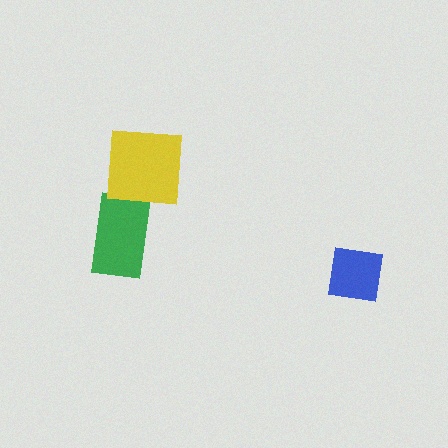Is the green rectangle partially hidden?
Yes, it is partially covered by another shape.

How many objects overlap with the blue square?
0 objects overlap with the blue square.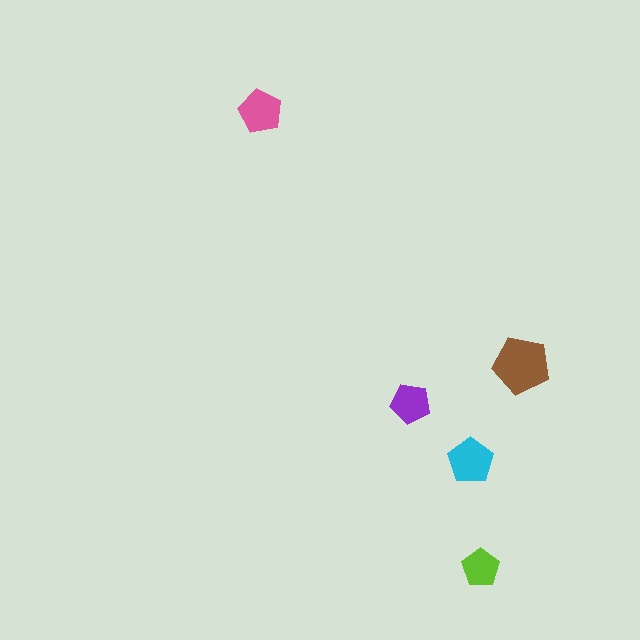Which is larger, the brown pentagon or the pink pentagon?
The brown one.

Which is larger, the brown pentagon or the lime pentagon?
The brown one.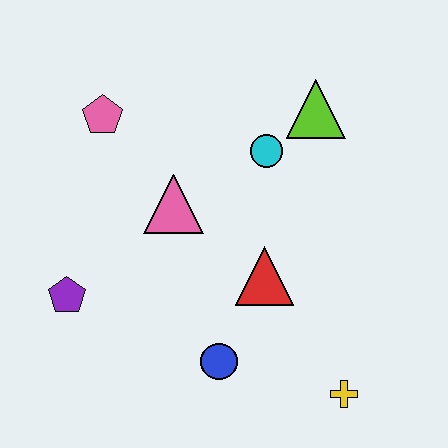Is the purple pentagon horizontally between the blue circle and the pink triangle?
No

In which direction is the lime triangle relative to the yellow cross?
The lime triangle is above the yellow cross.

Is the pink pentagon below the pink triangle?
No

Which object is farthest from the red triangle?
The pink pentagon is farthest from the red triangle.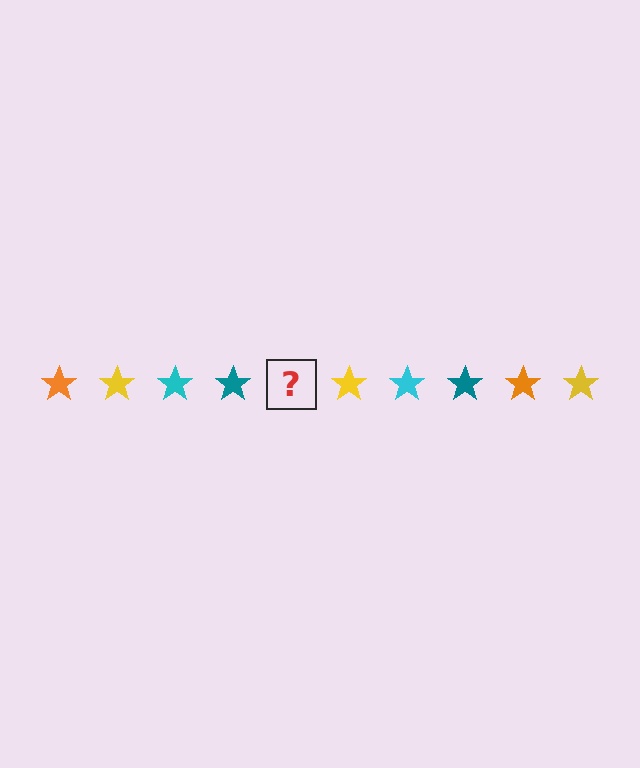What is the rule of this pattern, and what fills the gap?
The rule is that the pattern cycles through orange, yellow, cyan, teal stars. The gap should be filled with an orange star.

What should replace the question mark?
The question mark should be replaced with an orange star.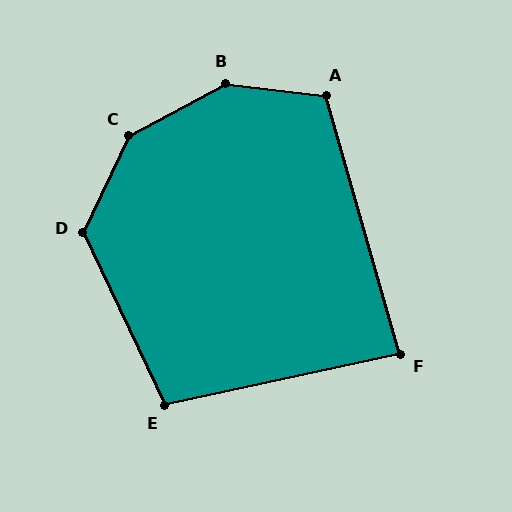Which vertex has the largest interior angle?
B, at approximately 145 degrees.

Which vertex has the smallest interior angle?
F, at approximately 86 degrees.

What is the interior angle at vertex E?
Approximately 103 degrees (obtuse).